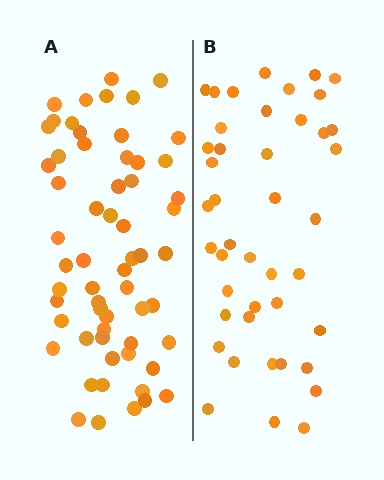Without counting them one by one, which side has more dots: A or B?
Region A (the left region) has more dots.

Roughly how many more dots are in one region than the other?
Region A has approximately 15 more dots than region B.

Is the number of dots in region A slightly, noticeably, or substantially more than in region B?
Region A has noticeably more, but not dramatically so. The ratio is roughly 1.4 to 1.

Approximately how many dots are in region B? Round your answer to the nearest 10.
About 40 dots. (The exact count is 43, which rounds to 40.)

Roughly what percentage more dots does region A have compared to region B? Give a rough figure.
About 40% more.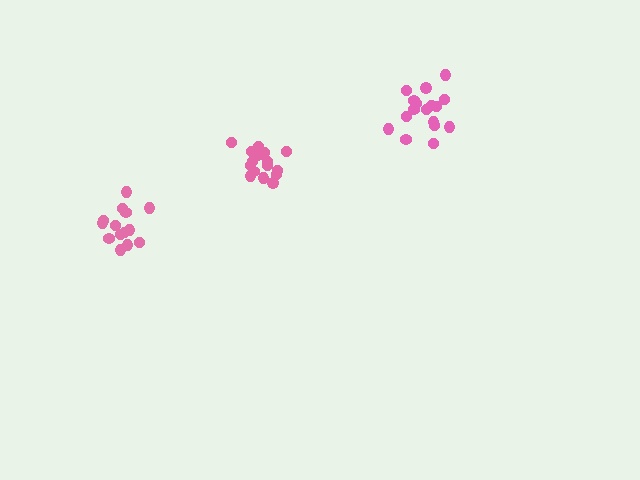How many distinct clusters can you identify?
There are 3 distinct clusters.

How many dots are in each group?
Group 1: 17 dots, Group 2: 14 dots, Group 3: 16 dots (47 total).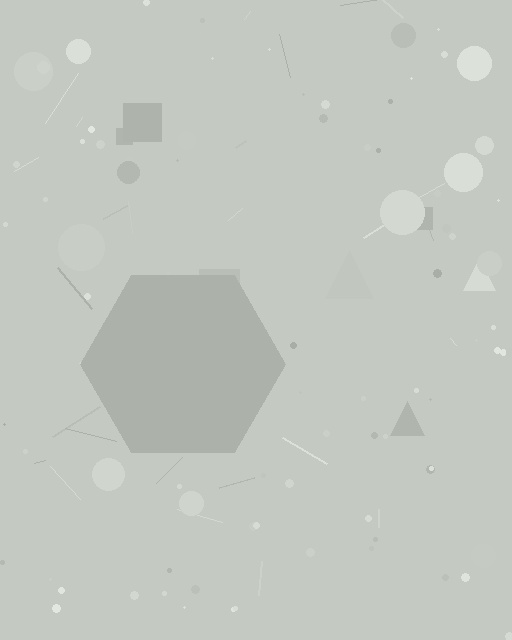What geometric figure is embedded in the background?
A hexagon is embedded in the background.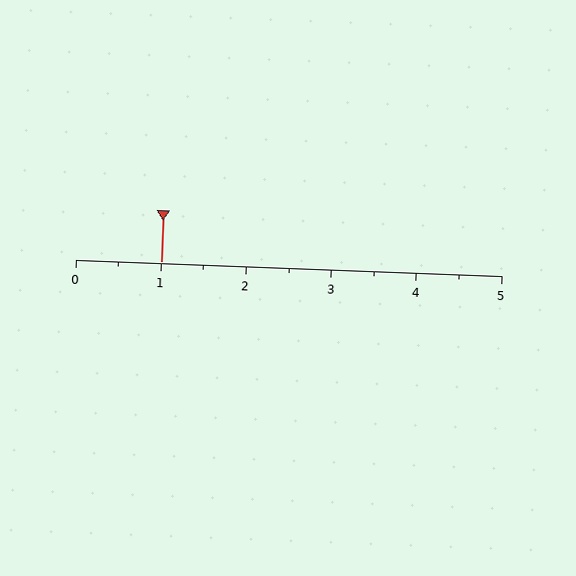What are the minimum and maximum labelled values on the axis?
The axis runs from 0 to 5.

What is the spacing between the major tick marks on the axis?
The major ticks are spaced 1 apart.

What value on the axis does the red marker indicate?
The marker indicates approximately 1.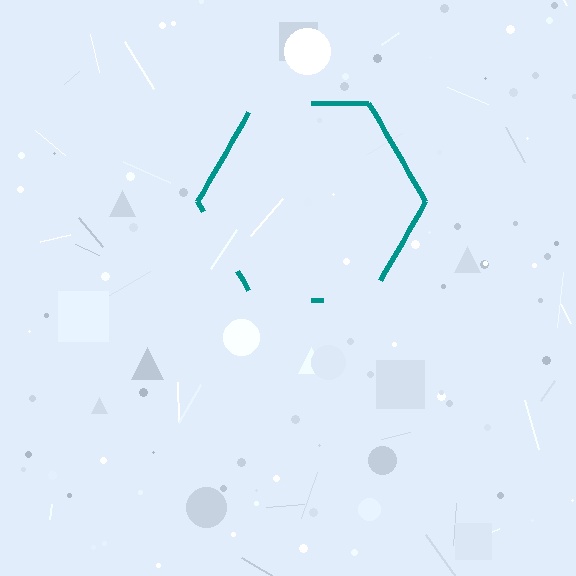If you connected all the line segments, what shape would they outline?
They would outline a hexagon.